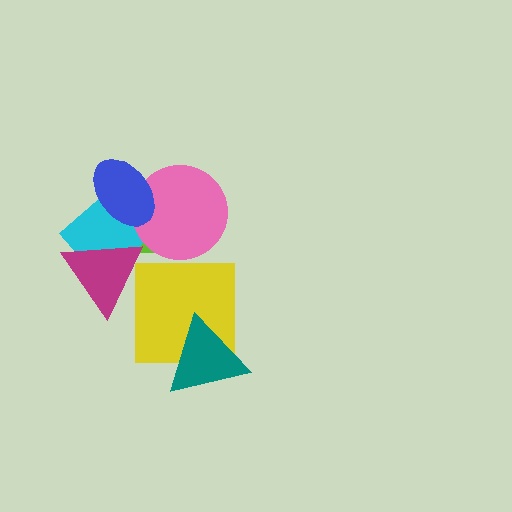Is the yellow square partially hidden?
Yes, it is partially covered by another shape.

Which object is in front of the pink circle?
The blue ellipse is in front of the pink circle.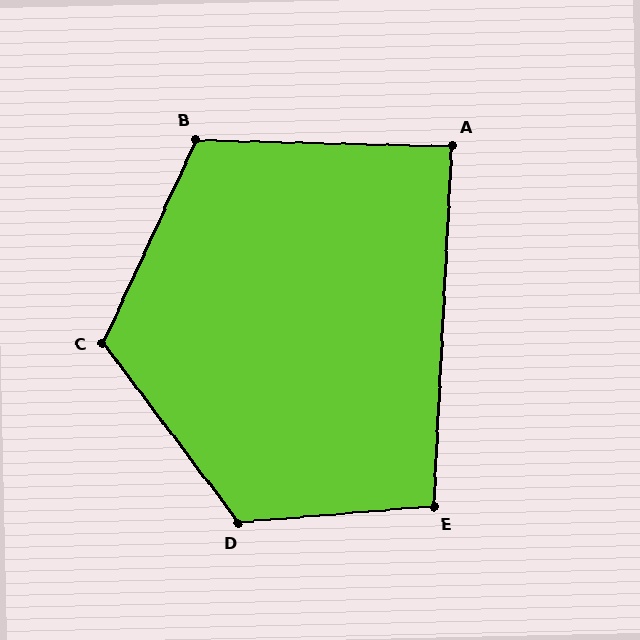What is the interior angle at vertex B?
Approximately 113 degrees (obtuse).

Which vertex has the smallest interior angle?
A, at approximately 89 degrees.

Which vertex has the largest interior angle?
D, at approximately 122 degrees.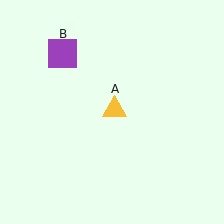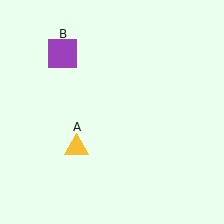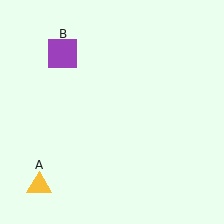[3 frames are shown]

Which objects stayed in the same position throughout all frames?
Purple square (object B) remained stationary.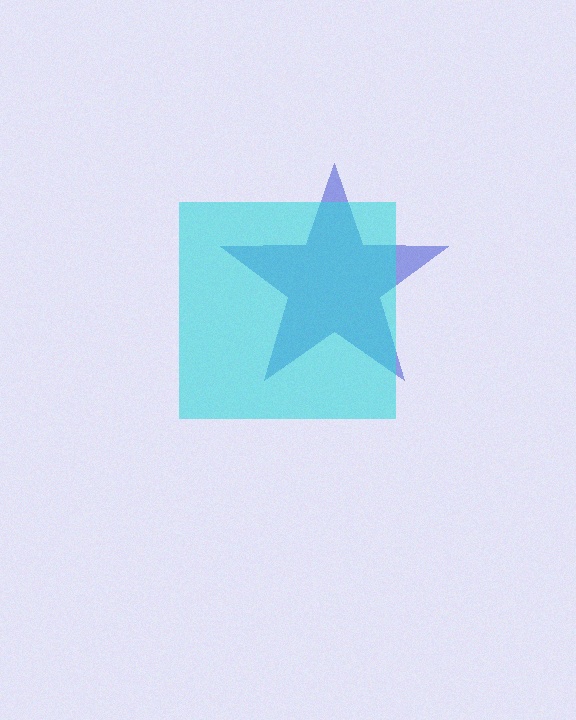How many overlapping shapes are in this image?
There are 2 overlapping shapes in the image.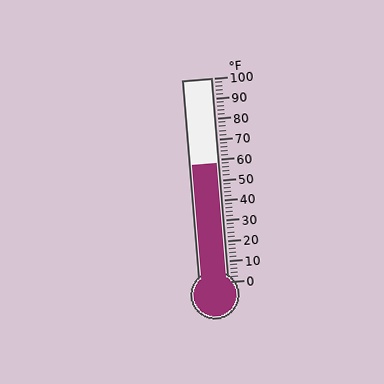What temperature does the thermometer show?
The thermometer shows approximately 58°F.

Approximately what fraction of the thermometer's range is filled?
The thermometer is filled to approximately 60% of its range.